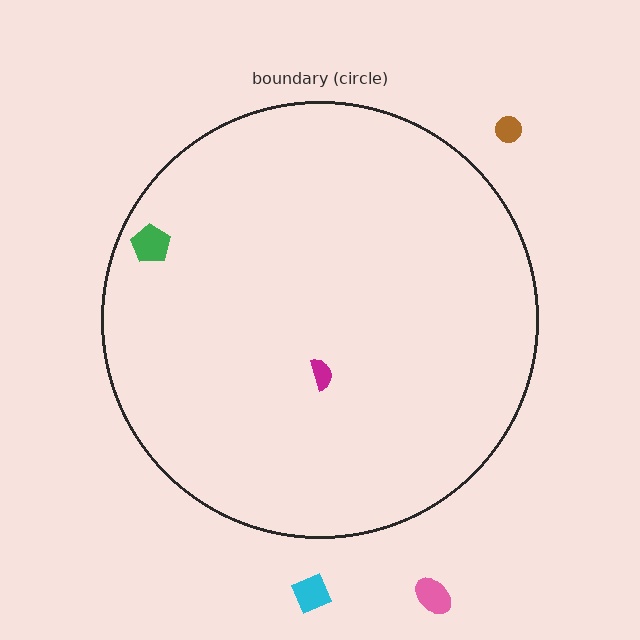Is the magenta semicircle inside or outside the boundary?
Inside.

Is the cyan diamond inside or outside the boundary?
Outside.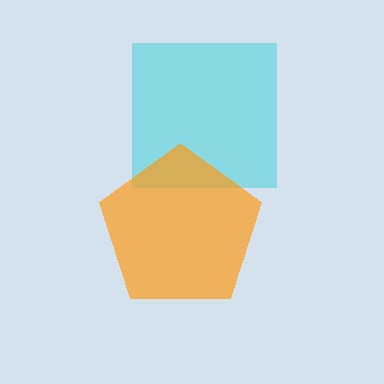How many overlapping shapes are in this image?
There are 2 overlapping shapes in the image.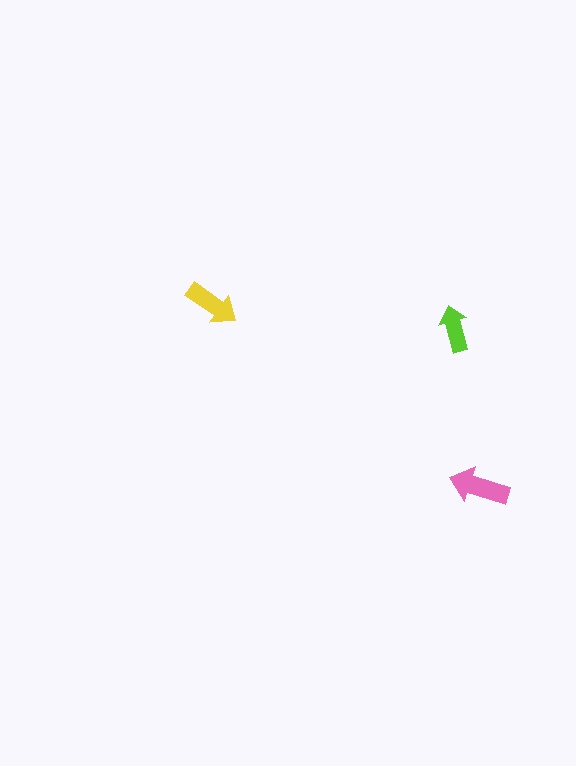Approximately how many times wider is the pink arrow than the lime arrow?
About 1.5 times wider.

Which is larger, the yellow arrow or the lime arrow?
The yellow one.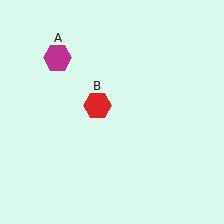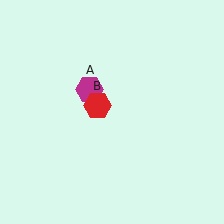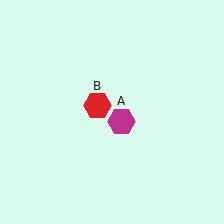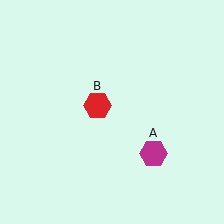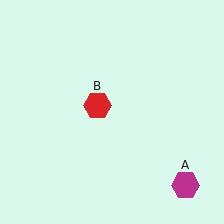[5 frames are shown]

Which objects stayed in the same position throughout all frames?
Red hexagon (object B) remained stationary.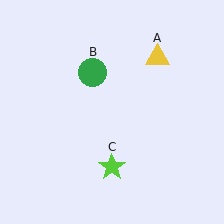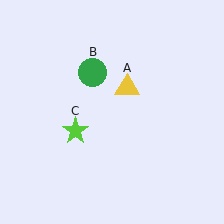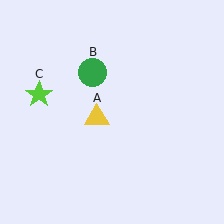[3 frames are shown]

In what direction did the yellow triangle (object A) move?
The yellow triangle (object A) moved down and to the left.